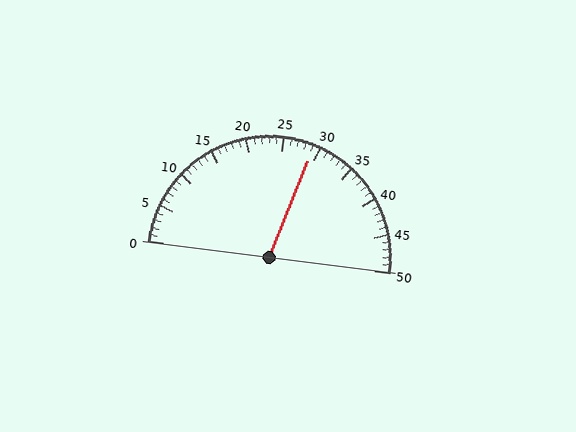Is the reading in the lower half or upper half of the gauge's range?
The reading is in the upper half of the range (0 to 50).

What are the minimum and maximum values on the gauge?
The gauge ranges from 0 to 50.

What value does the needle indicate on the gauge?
The needle indicates approximately 29.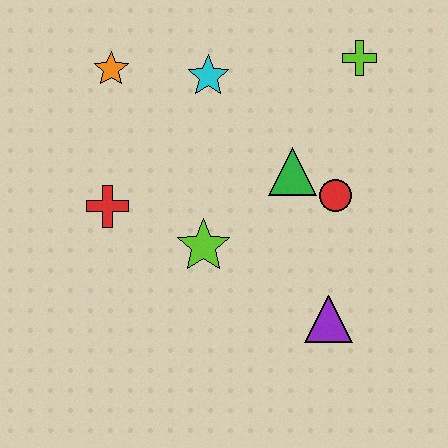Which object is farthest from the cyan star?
The purple triangle is farthest from the cyan star.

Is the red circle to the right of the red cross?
Yes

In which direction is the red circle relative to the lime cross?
The red circle is below the lime cross.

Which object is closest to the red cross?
The lime star is closest to the red cross.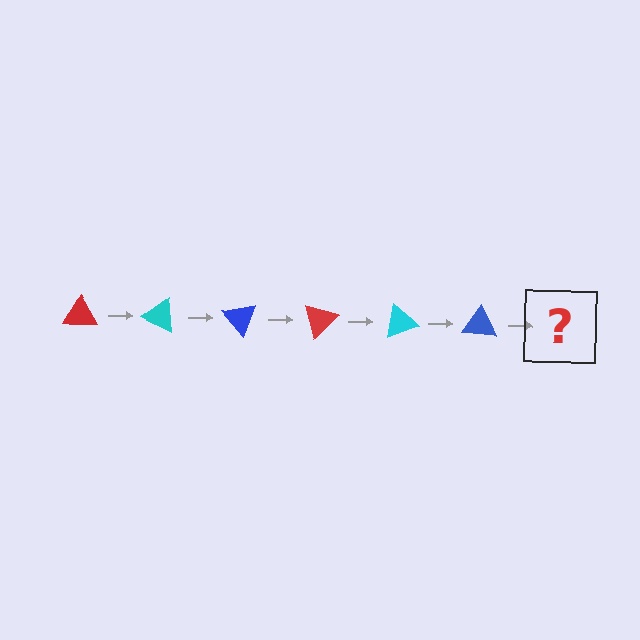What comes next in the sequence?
The next element should be a red triangle, rotated 150 degrees from the start.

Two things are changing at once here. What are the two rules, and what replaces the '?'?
The two rules are that it rotates 25 degrees each step and the color cycles through red, cyan, and blue. The '?' should be a red triangle, rotated 150 degrees from the start.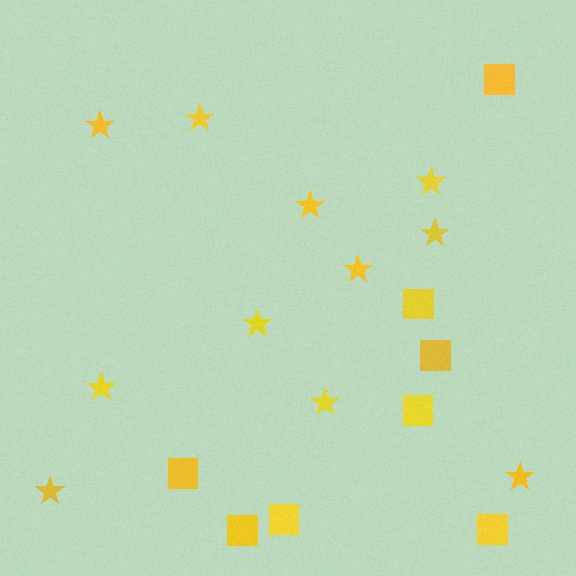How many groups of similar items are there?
There are 2 groups: one group of squares (8) and one group of stars (11).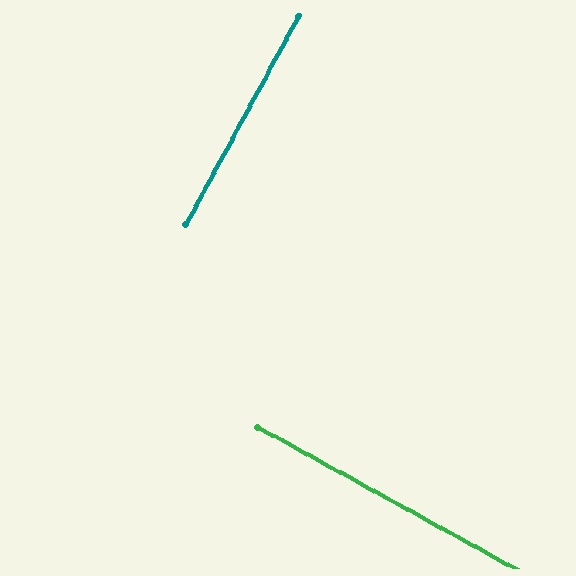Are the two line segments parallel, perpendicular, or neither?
Perpendicular — they meet at approximately 90°.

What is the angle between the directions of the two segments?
Approximately 90 degrees.